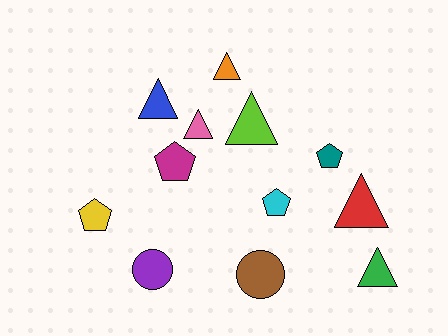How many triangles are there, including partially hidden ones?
There are 6 triangles.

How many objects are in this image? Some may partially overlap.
There are 12 objects.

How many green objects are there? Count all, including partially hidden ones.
There is 1 green object.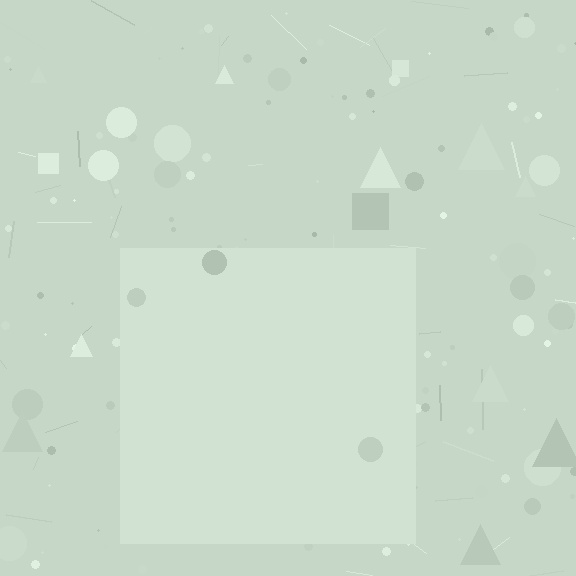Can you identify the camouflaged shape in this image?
The camouflaged shape is a square.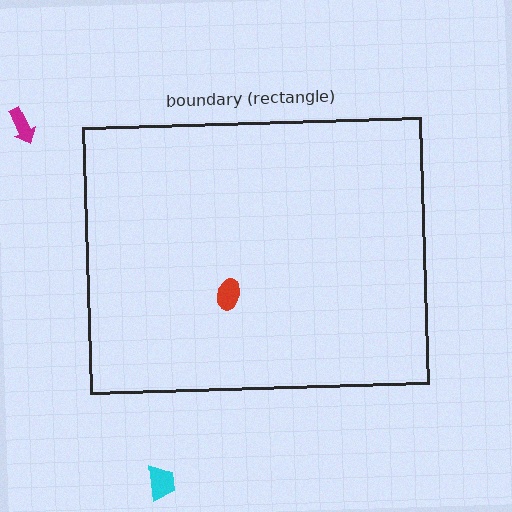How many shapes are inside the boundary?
1 inside, 2 outside.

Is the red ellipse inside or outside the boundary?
Inside.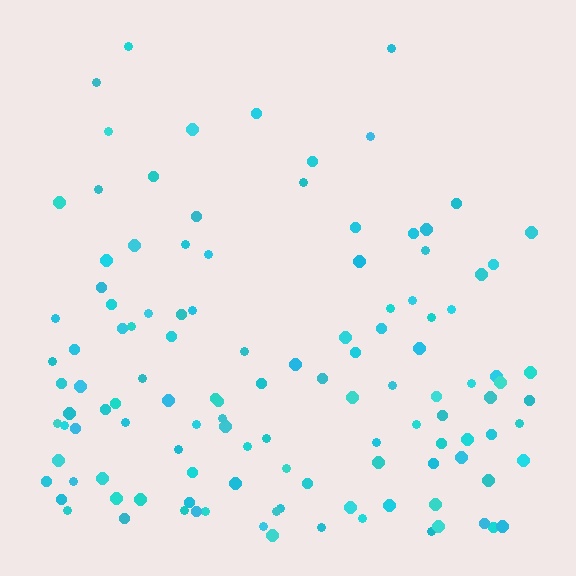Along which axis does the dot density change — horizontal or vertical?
Vertical.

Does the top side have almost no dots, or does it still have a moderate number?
Still a moderate number, just noticeably fewer than the bottom.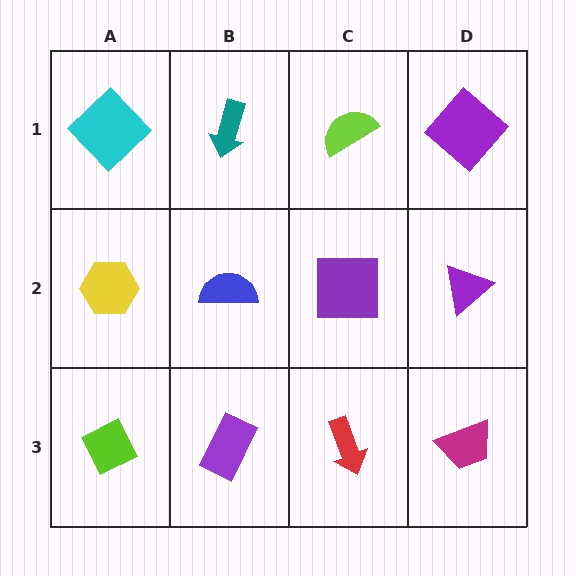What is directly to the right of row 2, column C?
A purple triangle.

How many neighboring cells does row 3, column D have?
2.